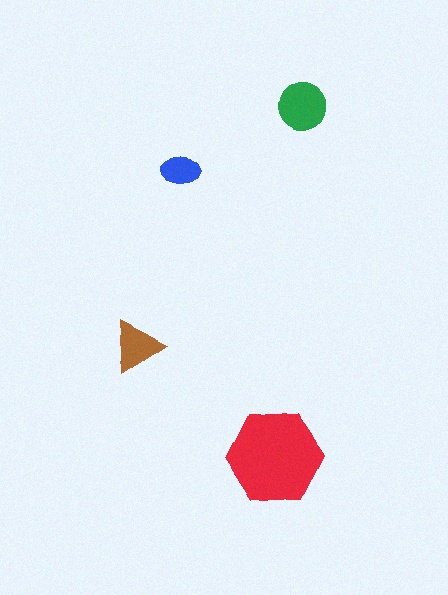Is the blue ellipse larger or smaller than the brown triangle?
Smaller.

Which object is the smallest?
The blue ellipse.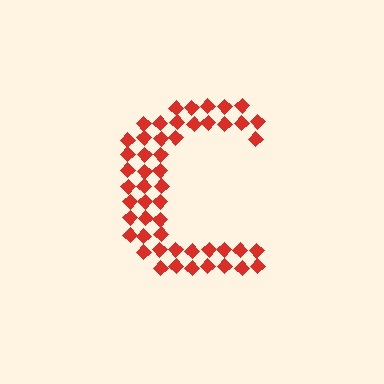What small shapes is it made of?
It is made of small diamonds.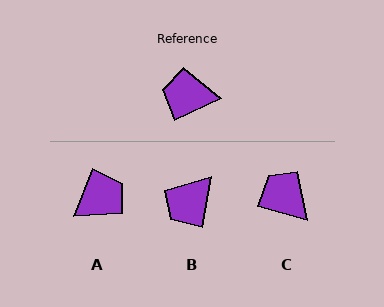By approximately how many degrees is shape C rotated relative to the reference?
Approximately 40 degrees clockwise.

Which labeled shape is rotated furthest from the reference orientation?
A, about 136 degrees away.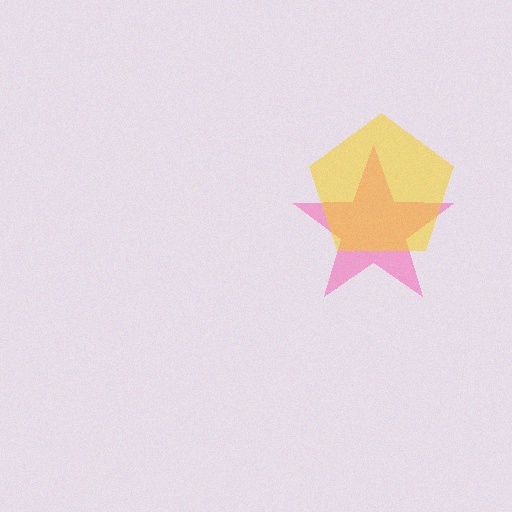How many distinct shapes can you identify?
There are 2 distinct shapes: a pink star, a yellow pentagon.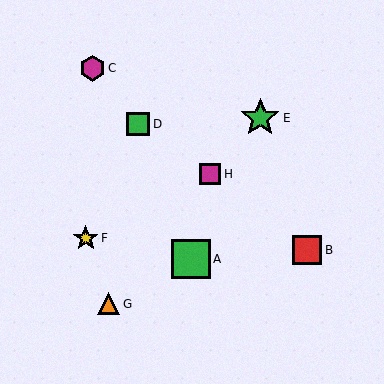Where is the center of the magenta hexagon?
The center of the magenta hexagon is at (93, 68).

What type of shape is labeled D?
Shape D is a green square.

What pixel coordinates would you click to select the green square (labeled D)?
Click at (138, 124) to select the green square D.